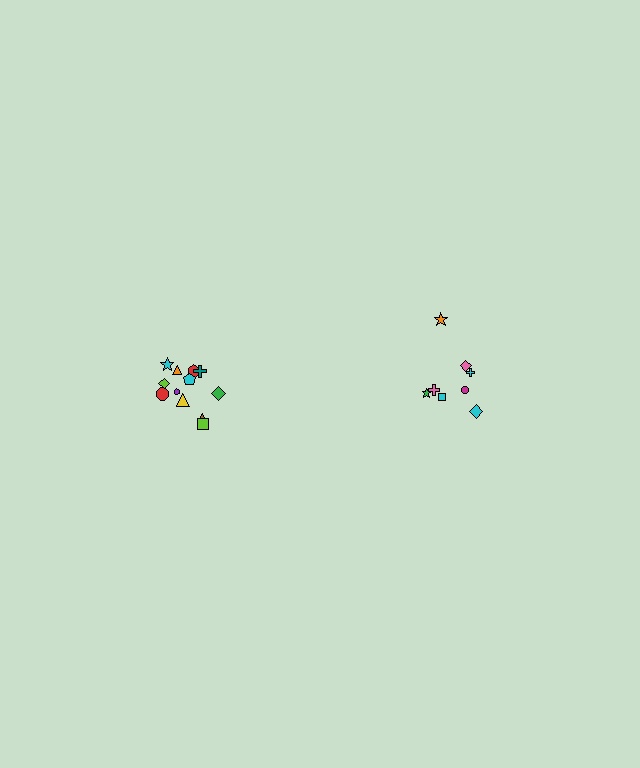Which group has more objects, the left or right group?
The left group.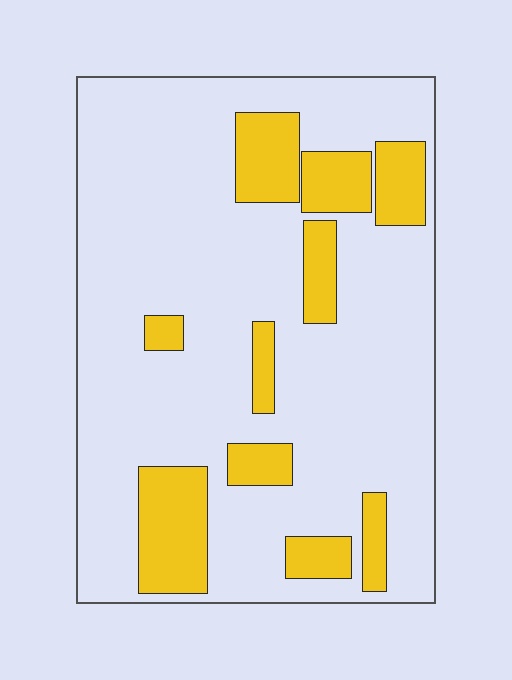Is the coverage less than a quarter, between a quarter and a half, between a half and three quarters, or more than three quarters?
Less than a quarter.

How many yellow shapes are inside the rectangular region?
10.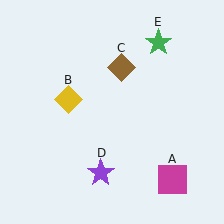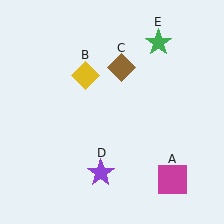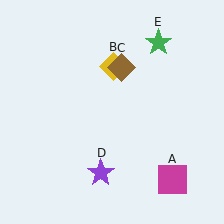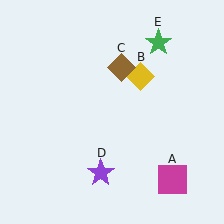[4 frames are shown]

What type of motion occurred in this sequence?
The yellow diamond (object B) rotated clockwise around the center of the scene.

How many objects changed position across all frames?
1 object changed position: yellow diamond (object B).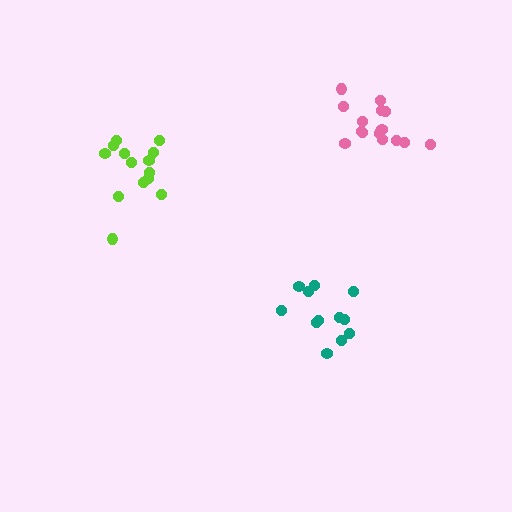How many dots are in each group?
Group 1: 16 dots, Group 2: 12 dots, Group 3: 14 dots (42 total).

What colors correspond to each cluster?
The clusters are colored: pink, teal, lime.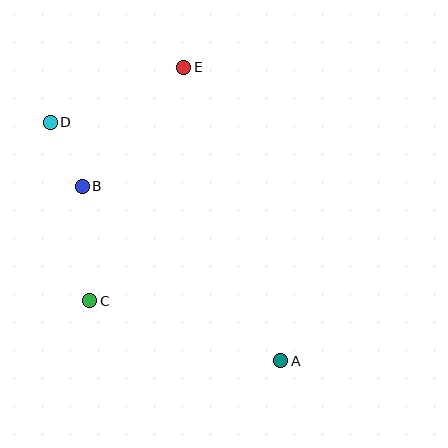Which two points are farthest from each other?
Points A and D are farthest from each other.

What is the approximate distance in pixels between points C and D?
The distance between C and D is approximately 183 pixels.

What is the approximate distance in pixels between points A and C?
The distance between A and C is approximately 200 pixels.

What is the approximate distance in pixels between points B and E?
The distance between B and E is approximately 156 pixels.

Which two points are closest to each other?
Points B and D are closest to each other.